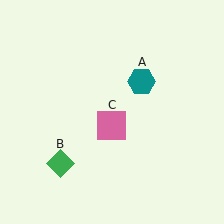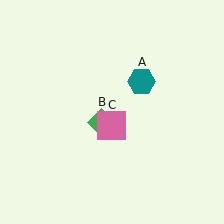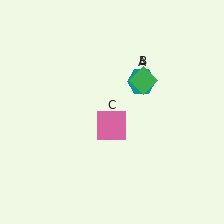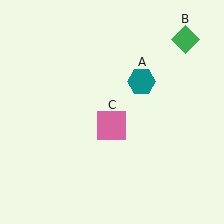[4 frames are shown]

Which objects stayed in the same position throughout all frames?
Teal hexagon (object A) and pink square (object C) remained stationary.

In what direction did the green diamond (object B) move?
The green diamond (object B) moved up and to the right.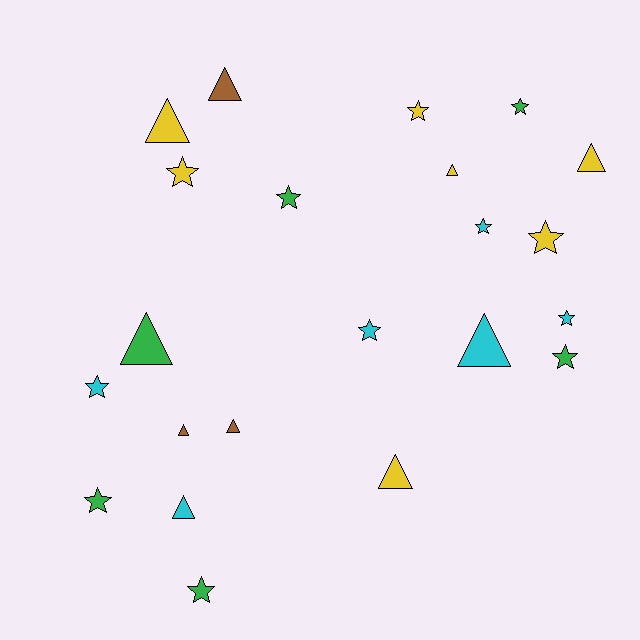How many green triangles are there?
There is 1 green triangle.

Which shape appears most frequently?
Star, with 12 objects.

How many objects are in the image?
There are 22 objects.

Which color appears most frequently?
Yellow, with 7 objects.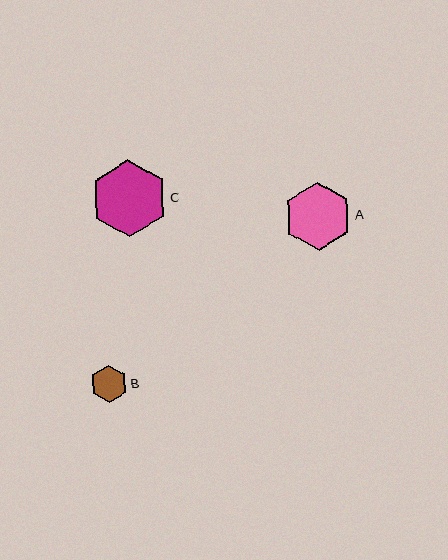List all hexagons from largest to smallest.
From largest to smallest: C, A, B.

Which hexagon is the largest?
Hexagon C is the largest with a size of approximately 77 pixels.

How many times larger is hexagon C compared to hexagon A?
Hexagon C is approximately 1.1 times the size of hexagon A.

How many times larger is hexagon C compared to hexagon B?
Hexagon C is approximately 2.1 times the size of hexagon B.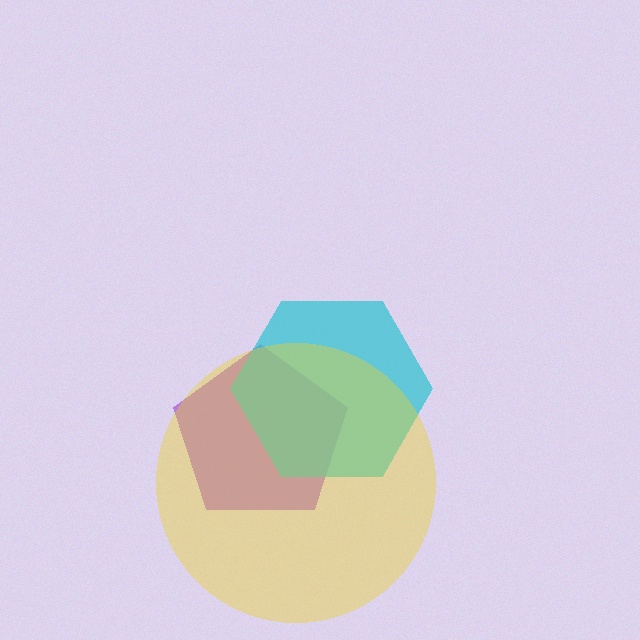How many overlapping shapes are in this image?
There are 3 overlapping shapes in the image.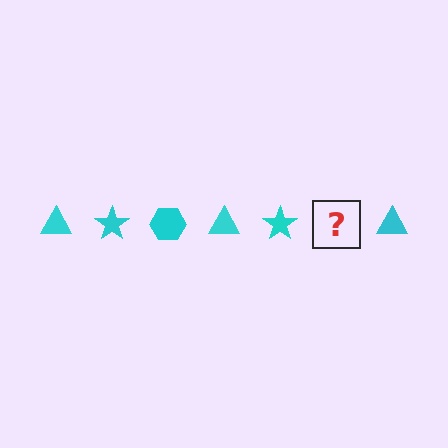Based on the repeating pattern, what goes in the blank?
The blank should be a cyan hexagon.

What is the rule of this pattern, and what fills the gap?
The rule is that the pattern cycles through triangle, star, hexagon shapes in cyan. The gap should be filled with a cyan hexagon.